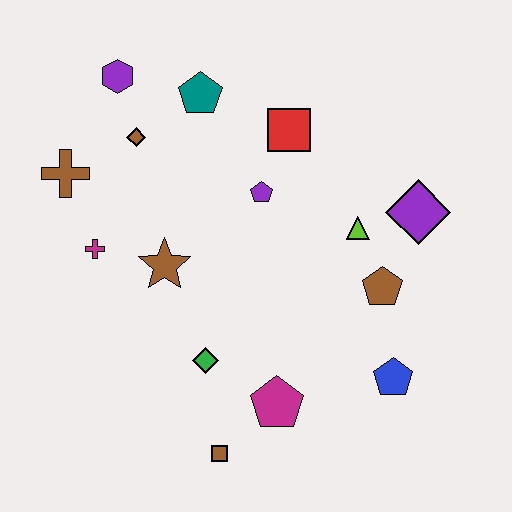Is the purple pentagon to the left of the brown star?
No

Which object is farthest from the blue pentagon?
The purple hexagon is farthest from the blue pentagon.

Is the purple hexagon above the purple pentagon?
Yes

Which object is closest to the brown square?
The magenta pentagon is closest to the brown square.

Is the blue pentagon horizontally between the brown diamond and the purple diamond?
Yes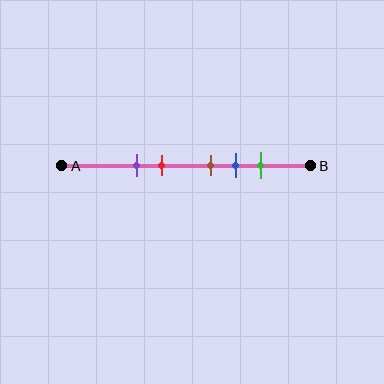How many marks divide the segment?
There are 5 marks dividing the segment.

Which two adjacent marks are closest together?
The brown and blue marks are the closest adjacent pair.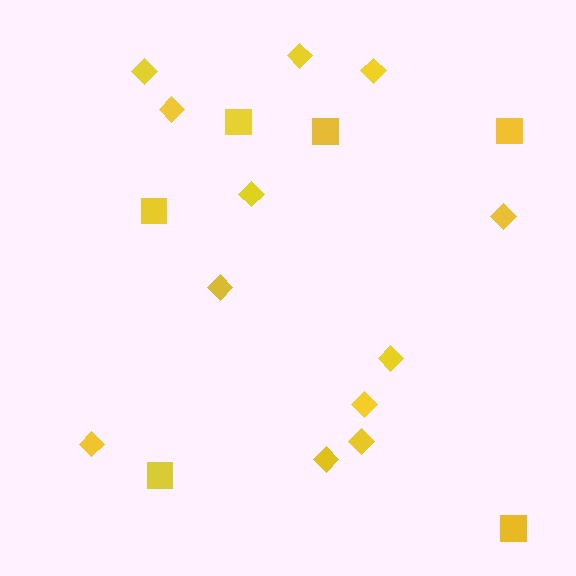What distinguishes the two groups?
There are 2 groups: one group of squares (6) and one group of diamonds (12).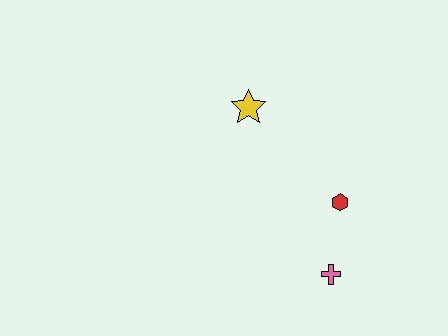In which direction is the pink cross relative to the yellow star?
The pink cross is below the yellow star.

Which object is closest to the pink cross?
The red hexagon is closest to the pink cross.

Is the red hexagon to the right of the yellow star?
Yes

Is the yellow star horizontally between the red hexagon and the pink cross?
No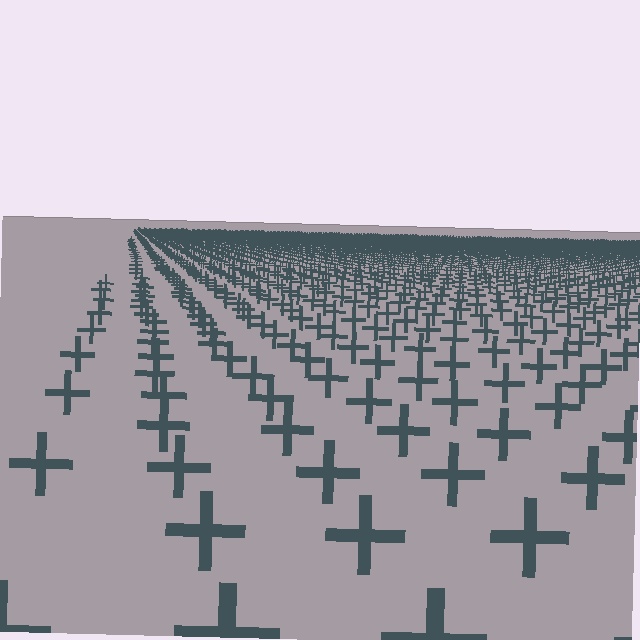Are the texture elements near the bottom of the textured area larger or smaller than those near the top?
Larger. Near the bottom, elements are closer to the viewer and appear at a bigger on-screen size.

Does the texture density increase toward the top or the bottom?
Density increases toward the top.